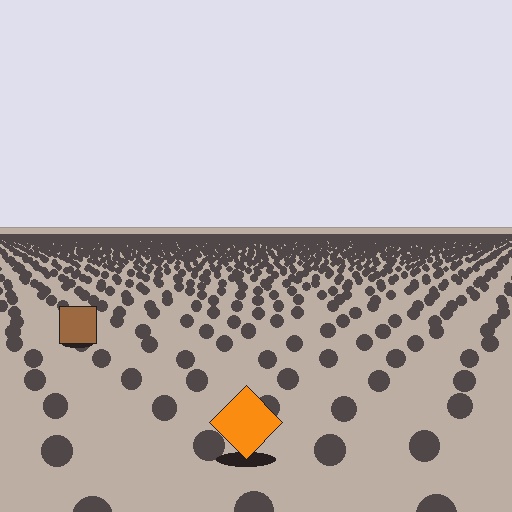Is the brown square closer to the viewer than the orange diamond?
No. The orange diamond is closer — you can tell from the texture gradient: the ground texture is coarser near it.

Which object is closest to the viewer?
The orange diamond is closest. The texture marks near it are larger and more spread out.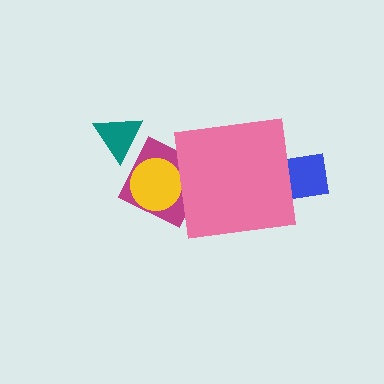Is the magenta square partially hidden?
Yes, the magenta square is partially hidden behind the pink square.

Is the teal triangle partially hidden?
No, the teal triangle is fully visible.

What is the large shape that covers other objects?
A pink square.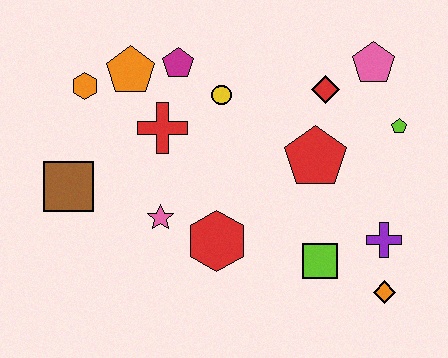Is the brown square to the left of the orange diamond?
Yes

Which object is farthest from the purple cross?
The orange hexagon is farthest from the purple cross.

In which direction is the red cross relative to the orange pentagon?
The red cross is below the orange pentagon.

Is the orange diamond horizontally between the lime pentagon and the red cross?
Yes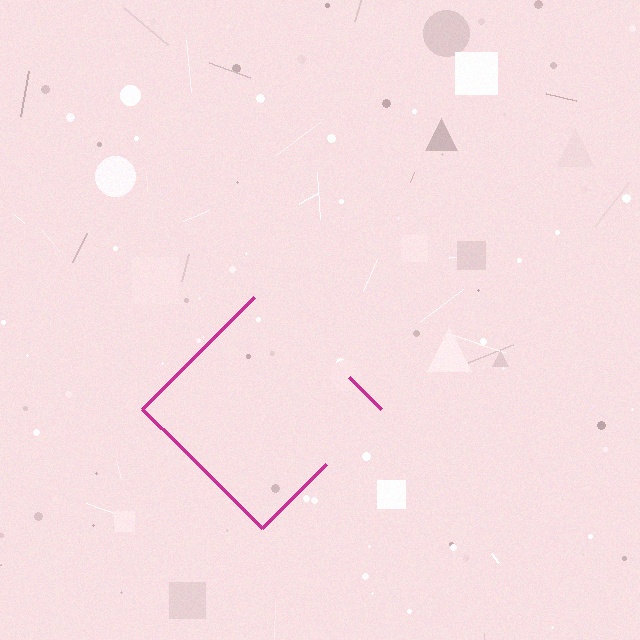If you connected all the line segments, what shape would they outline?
They would outline a diamond.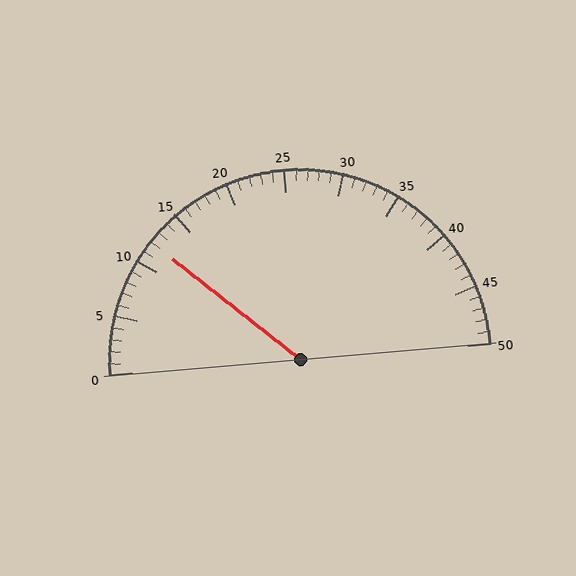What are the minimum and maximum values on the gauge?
The gauge ranges from 0 to 50.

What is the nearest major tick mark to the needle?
The nearest major tick mark is 10.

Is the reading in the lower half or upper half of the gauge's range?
The reading is in the lower half of the range (0 to 50).